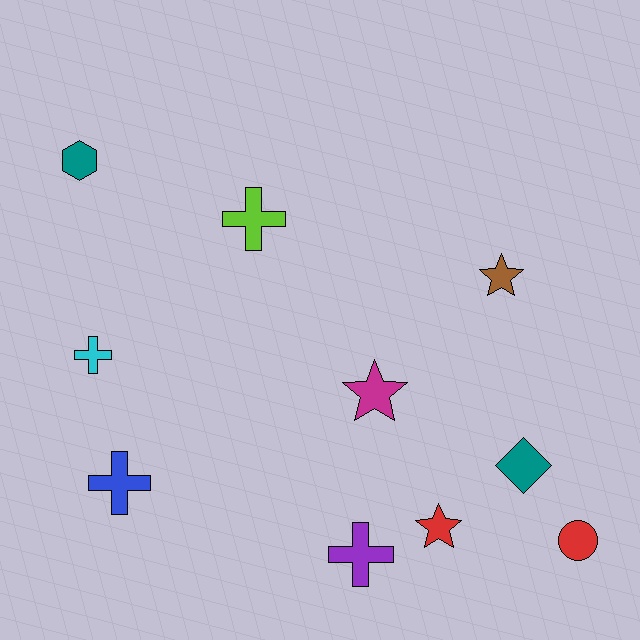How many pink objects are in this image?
There are no pink objects.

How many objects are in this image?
There are 10 objects.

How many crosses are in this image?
There are 4 crosses.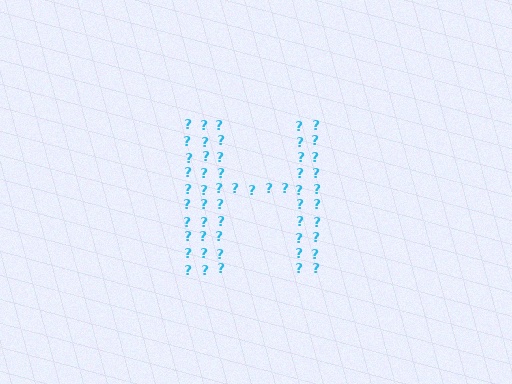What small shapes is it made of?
It is made of small question marks.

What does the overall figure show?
The overall figure shows the letter H.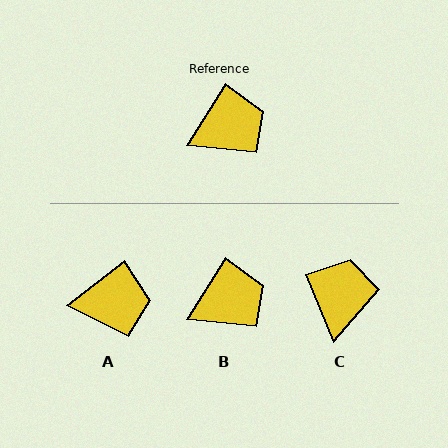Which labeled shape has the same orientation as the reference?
B.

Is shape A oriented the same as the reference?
No, it is off by about 20 degrees.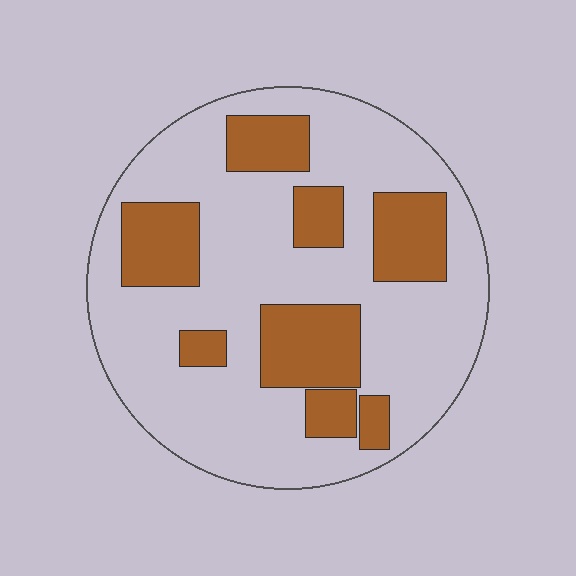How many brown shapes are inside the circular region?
8.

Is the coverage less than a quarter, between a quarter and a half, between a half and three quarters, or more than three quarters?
Between a quarter and a half.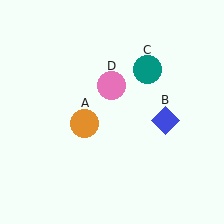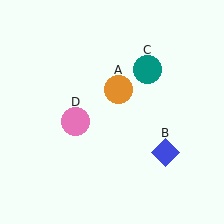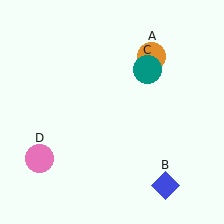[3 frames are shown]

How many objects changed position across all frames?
3 objects changed position: orange circle (object A), blue diamond (object B), pink circle (object D).